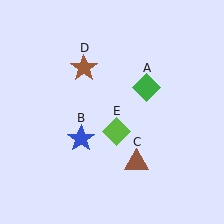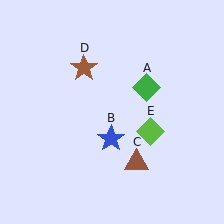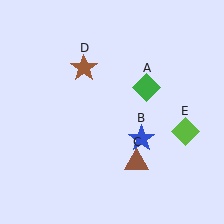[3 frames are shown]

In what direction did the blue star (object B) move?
The blue star (object B) moved right.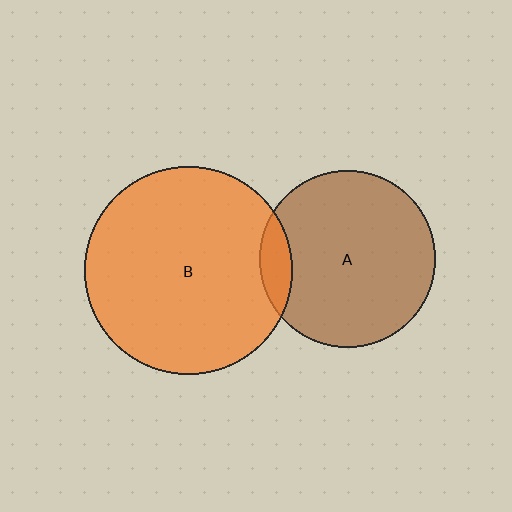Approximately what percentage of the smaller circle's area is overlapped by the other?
Approximately 10%.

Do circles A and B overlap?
Yes.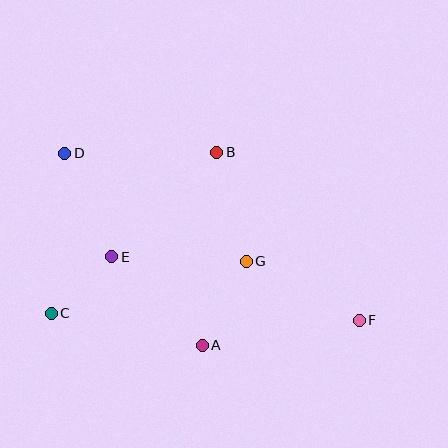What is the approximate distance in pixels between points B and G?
The distance between B and G is approximately 113 pixels.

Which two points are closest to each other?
Points C and E are closest to each other.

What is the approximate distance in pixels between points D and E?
The distance between D and E is approximately 113 pixels.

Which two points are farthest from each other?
Points D and F are farthest from each other.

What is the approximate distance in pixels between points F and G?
The distance between F and G is approximately 127 pixels.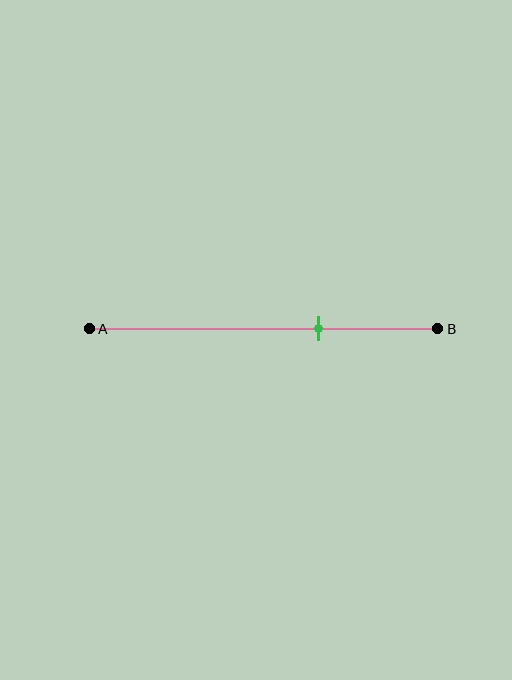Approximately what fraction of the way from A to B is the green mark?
The green mark is approximately 65% of the way from A to B.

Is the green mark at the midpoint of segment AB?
No, the mark is at about 65% from A, not at the 50% midpoint.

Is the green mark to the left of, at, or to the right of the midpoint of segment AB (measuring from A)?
The green mark is to the right of the midpoint of segment AB.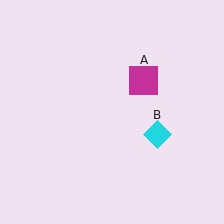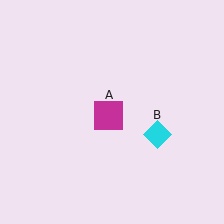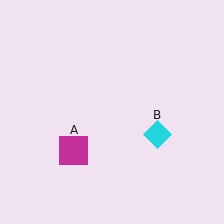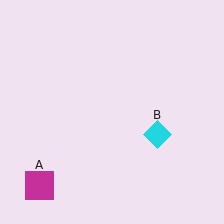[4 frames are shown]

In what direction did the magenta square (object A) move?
The magenta square (object A) moved down and to the left.